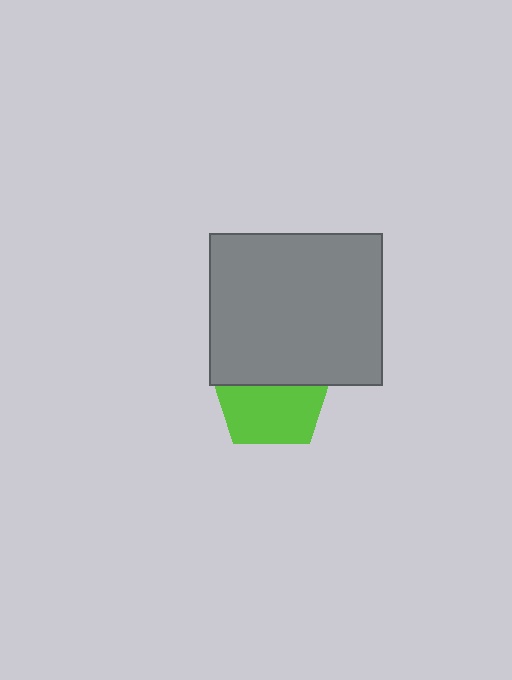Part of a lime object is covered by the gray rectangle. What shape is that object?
It is a pentagon.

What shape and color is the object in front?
The object in front is a gray rectangle.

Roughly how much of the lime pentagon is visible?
About half of it is visible (roughly 56%).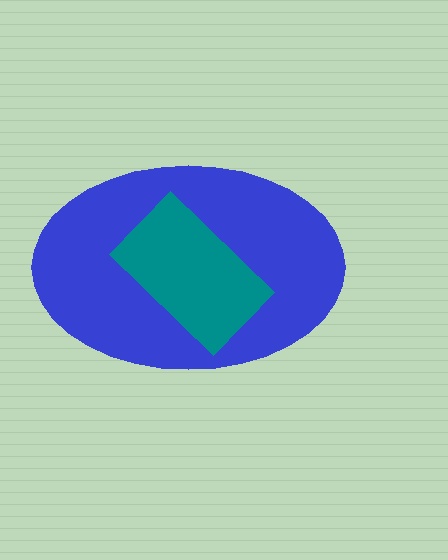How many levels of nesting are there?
2.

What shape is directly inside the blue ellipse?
The teal rectangle.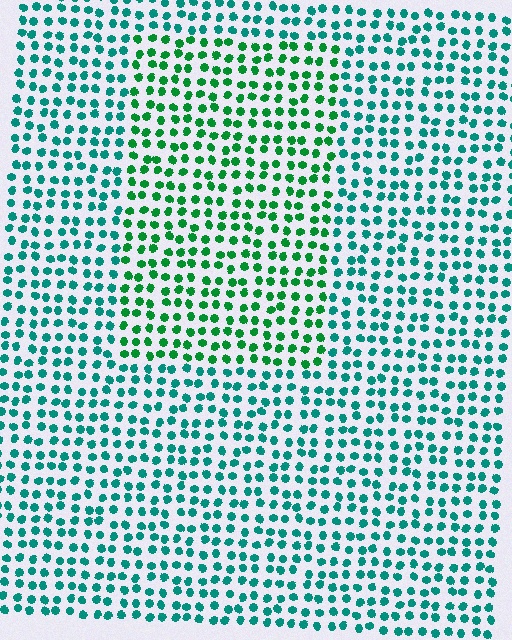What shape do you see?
I see a rectangle.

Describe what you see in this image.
The image is filled with small teal elements in a uniform arrangement. A rectangle-shaped region is visible where the elements are tinted to a slightly different hue, forming a subtle color boundary.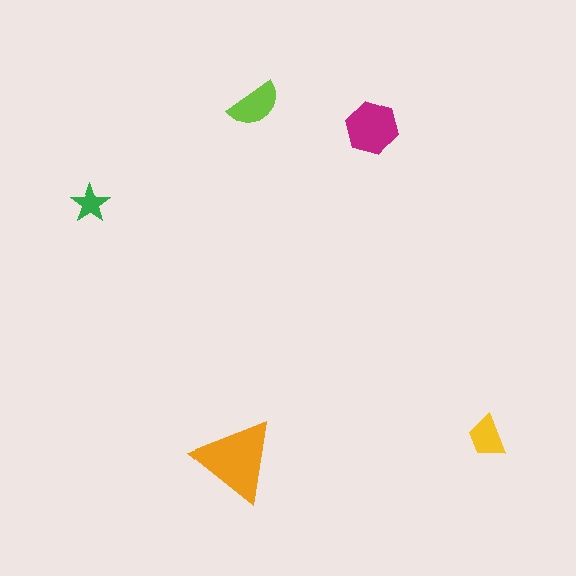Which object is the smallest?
The green star.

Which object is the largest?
The orange triangle.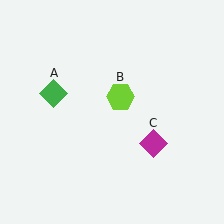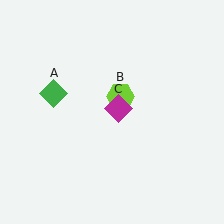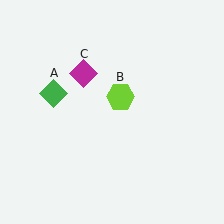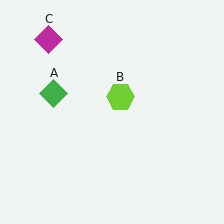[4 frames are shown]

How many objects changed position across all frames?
1 object changed position: magenta diamond (object C).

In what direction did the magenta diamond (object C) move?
The magenta diamond (object C) moved up and to the left.